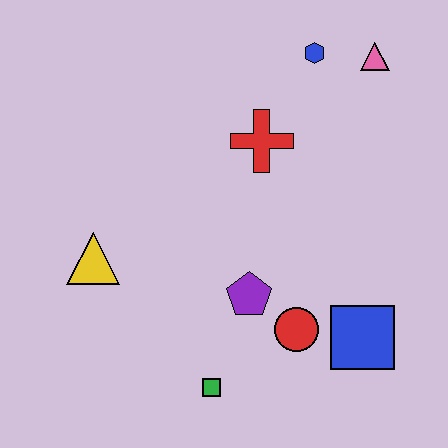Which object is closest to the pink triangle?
The blue hexagon is closest to the pink triangle.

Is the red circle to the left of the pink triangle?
Yes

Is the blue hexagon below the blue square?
No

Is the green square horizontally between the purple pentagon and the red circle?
No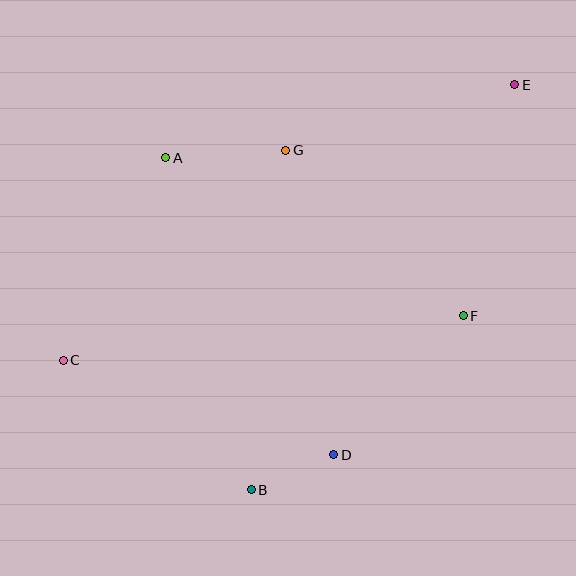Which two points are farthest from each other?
Points C and E are farthest from each other.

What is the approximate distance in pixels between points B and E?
The distance between B and E is approximately 483 pixels.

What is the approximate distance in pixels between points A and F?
The distance between A and F is approximately 336 pixels.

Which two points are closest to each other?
Points B and D are closest to each other.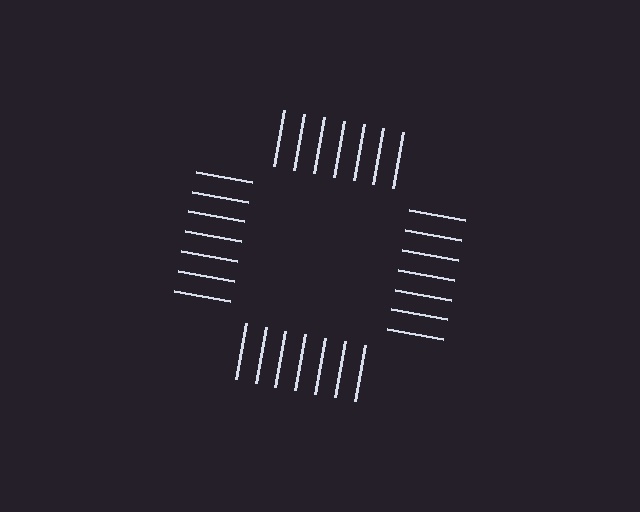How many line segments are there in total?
28 — 7 along each of the 4 edges.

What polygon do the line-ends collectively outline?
An illusory square — the line segments terminate on its edges but no continuous stroke is drawn.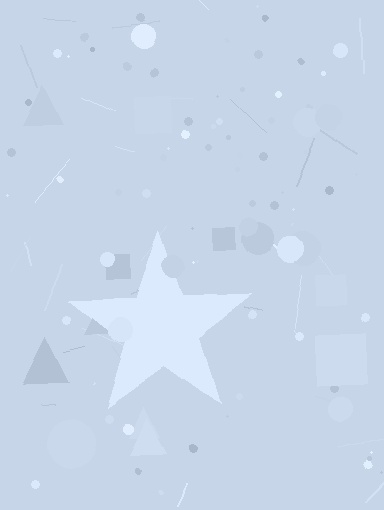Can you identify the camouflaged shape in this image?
The camouflaged shape is a star.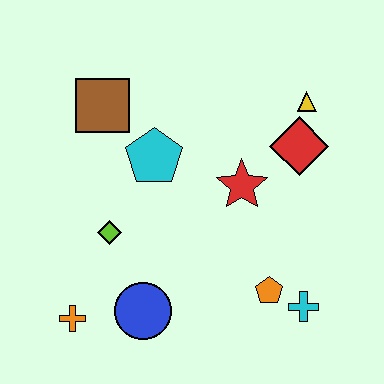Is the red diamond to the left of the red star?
No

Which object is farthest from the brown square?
The cyan cross is farthest from the brown square.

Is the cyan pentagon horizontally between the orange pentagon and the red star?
No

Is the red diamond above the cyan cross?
Yes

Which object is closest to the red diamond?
The yellow triangle is closest to the red diamond.